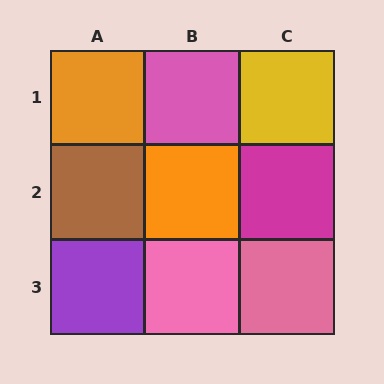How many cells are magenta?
1 cell is magenta.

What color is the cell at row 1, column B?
Pink.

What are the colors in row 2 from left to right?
Brown, orange, magenta.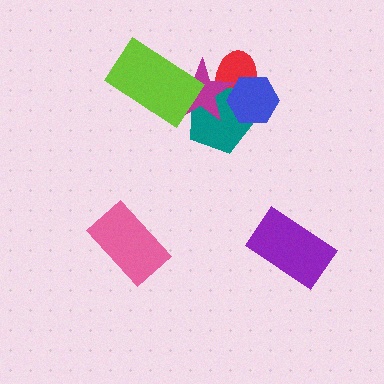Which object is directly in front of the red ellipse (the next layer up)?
The teal pentagon is directly in front of the red ellipse.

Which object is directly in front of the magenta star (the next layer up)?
The blue hexagon is directly in front of the magenta star.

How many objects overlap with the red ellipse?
3 objects overlap with the red ellipse.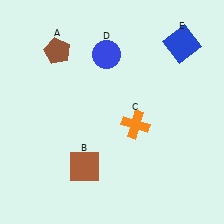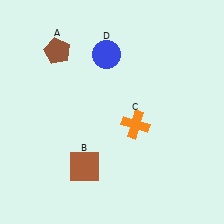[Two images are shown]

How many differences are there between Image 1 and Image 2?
There is 1 difference between the two images.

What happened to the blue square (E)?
The blue square (E) was removed in Image 2. It was in the top-right area of Image 1.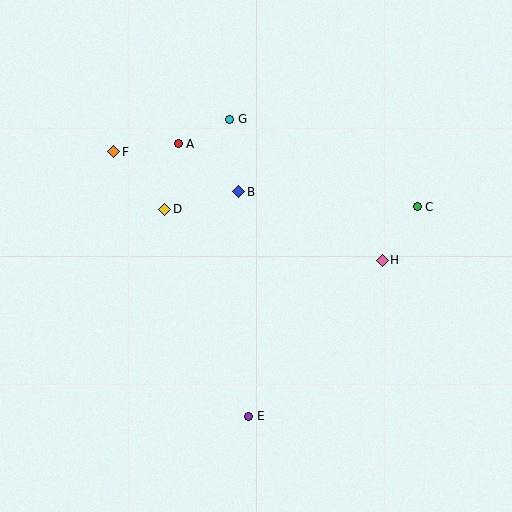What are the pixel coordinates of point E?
Point E is at (249, 416).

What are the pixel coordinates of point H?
Point H is at (382, 260).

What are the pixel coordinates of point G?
Point G is at (230, 119).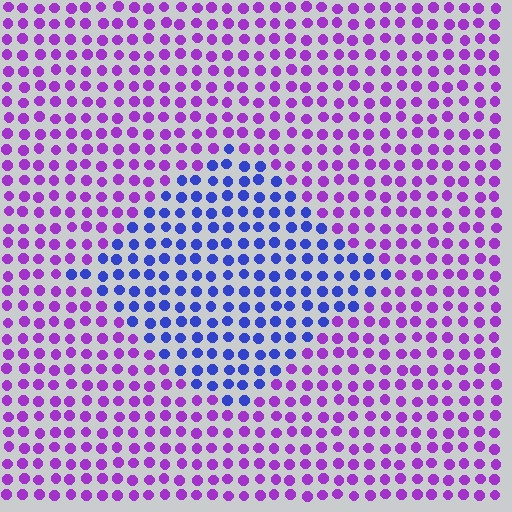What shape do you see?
I see a diamond.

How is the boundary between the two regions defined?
The boundary is defined purely by a slight shift in hue (about 51 degrees). Spacing, size, and orientation are identical on both sides.